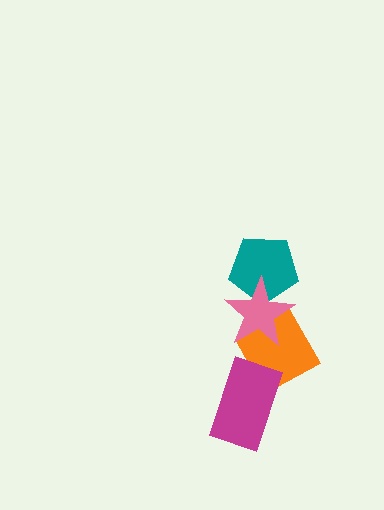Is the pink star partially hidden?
No, no other shape covers it.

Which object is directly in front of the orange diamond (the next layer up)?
The pink star is directly in front of the orange diamond.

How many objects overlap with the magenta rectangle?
1 object overlaps with the magenta rectangle.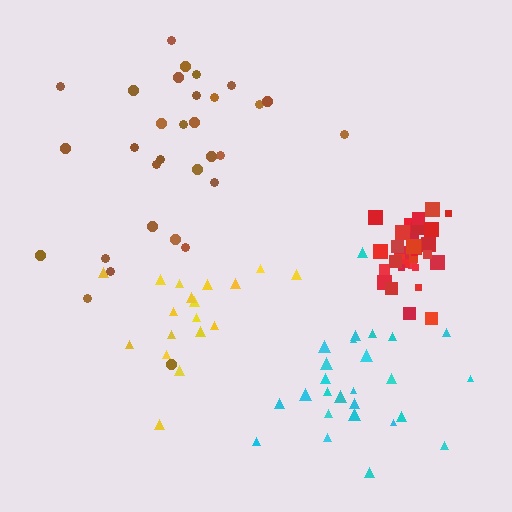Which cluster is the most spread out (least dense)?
Brown.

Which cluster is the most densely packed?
Red.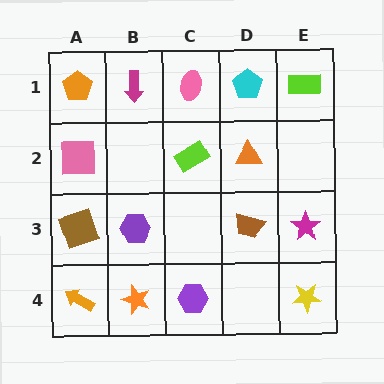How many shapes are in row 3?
4 shapes.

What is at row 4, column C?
A purple hexagon.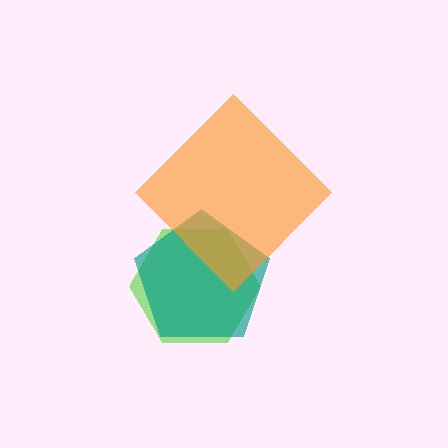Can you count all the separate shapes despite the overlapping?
Yes, there are 3 separate shapes.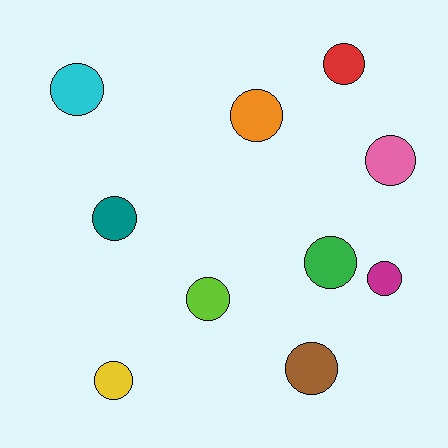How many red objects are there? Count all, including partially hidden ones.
There is 1 red object.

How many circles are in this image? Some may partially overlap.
There are 10 circles.